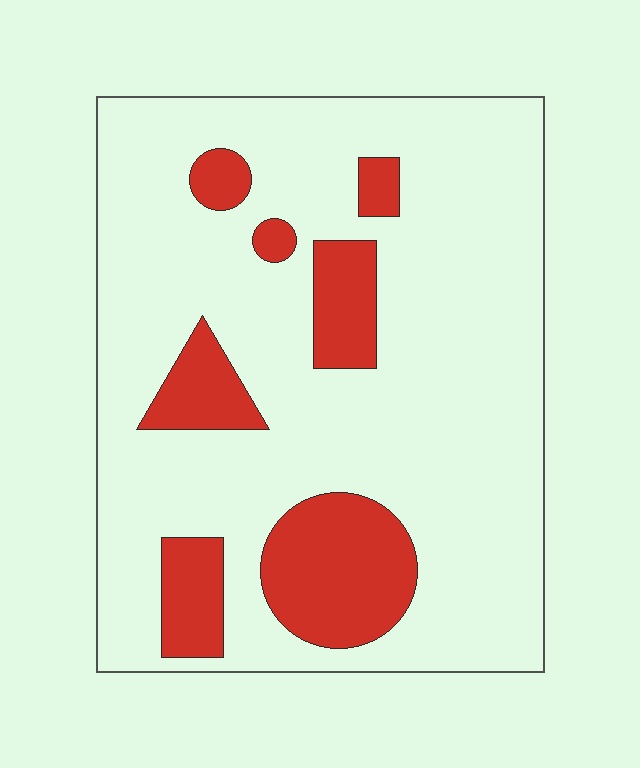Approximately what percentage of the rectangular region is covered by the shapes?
Approximately 20%.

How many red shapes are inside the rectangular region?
7.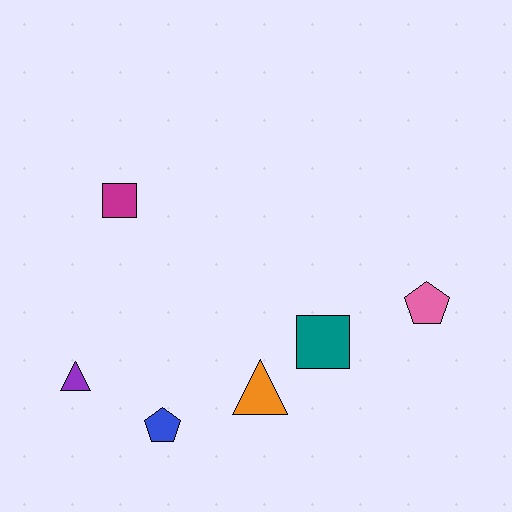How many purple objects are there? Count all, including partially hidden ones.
There is 1 purple object.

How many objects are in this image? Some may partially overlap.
There are 6 objects.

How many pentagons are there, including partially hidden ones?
There are 2 pentagons.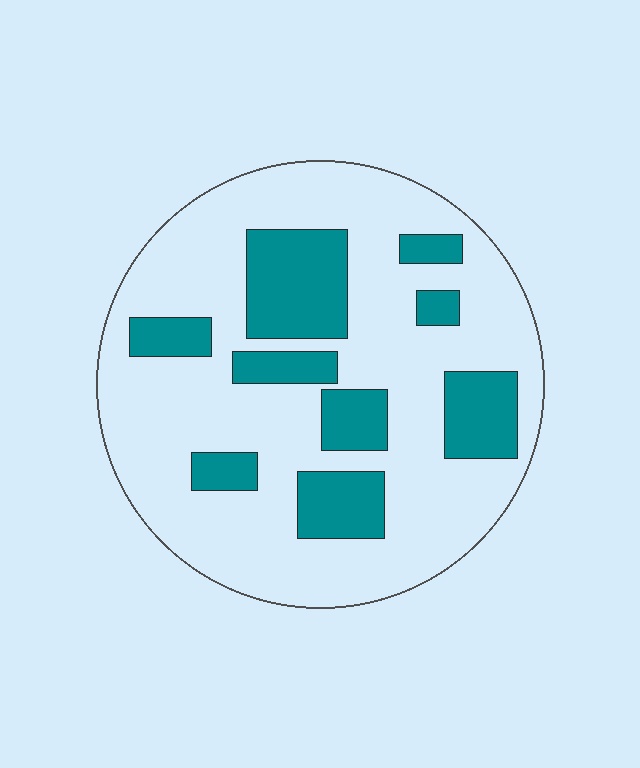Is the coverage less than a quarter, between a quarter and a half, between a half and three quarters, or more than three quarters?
Between a quarter and a half.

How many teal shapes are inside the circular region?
9.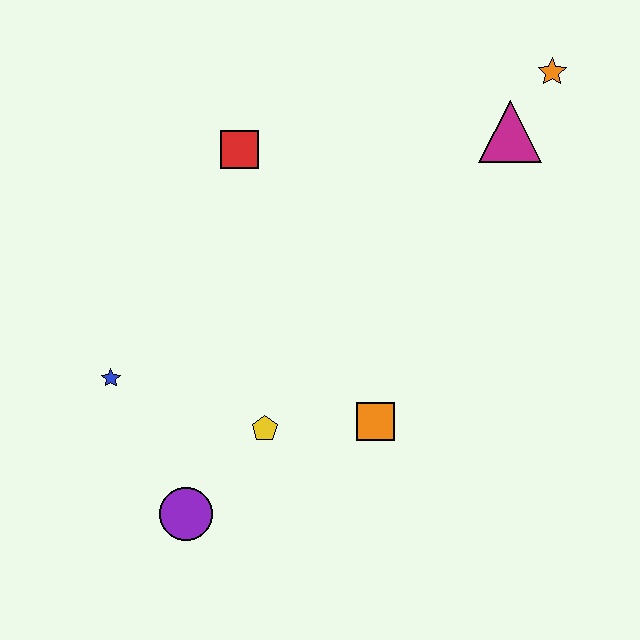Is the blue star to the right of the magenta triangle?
No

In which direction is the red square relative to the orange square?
The red square is above the orange square.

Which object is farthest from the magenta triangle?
The purple circle is farthest from the magenta triangle.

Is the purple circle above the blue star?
No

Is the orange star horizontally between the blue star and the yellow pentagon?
No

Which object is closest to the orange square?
The yellow pentagon is closest to the orange square.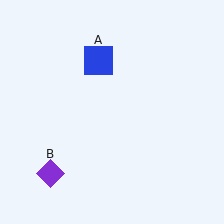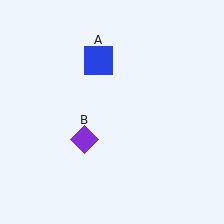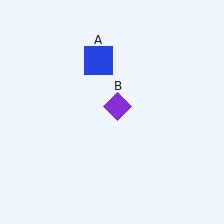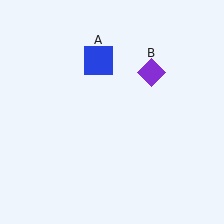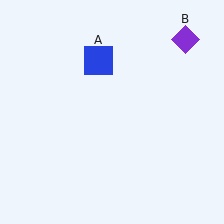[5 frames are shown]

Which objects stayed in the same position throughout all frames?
Blue square (object A) remained stationary.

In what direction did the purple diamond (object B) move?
The purple diamond (object B) moved up and to the right.